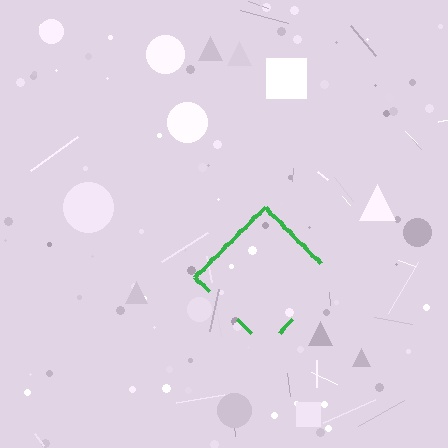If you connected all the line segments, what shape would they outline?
They would outline a diamond.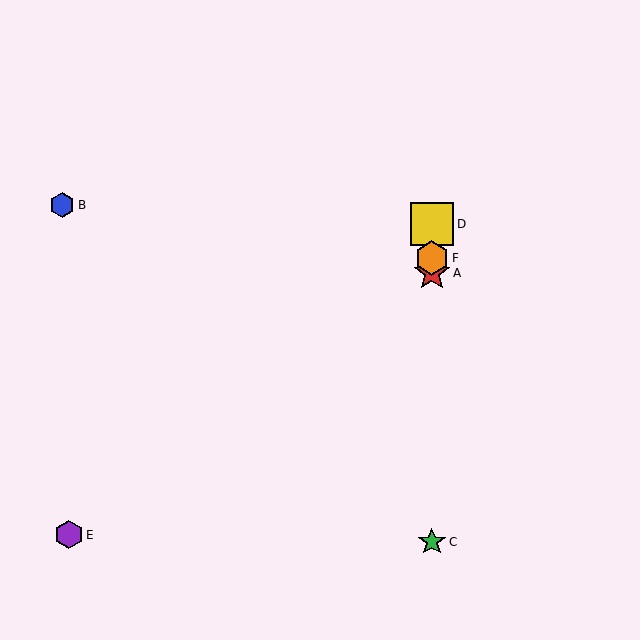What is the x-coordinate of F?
Object F is at x≈432.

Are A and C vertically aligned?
Yes, both are at x≈432.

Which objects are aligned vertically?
Objects A, C, D, F are aligned vertically.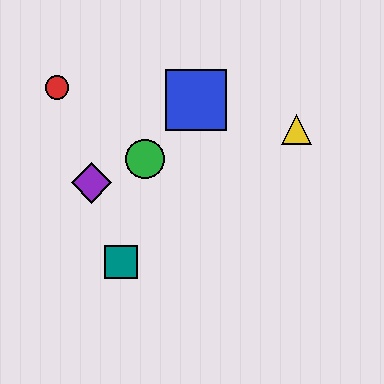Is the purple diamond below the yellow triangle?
Yes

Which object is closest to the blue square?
The green circle is closest to the blue square.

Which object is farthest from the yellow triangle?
The red circle is farthest from the yellow triangle.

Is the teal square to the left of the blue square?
Yes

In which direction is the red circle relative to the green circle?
The red circle is to the left of the green circle.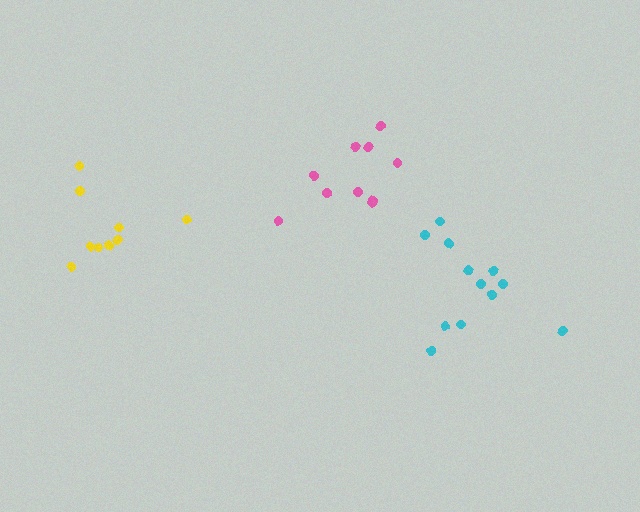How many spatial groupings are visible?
There are 3 spatial groupings.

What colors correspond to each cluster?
The clusters are colored: yellow, cyan, pink.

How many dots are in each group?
Group 1: 9 dots, Group 2: 12 dots, Group 3: 10 dots (31 total).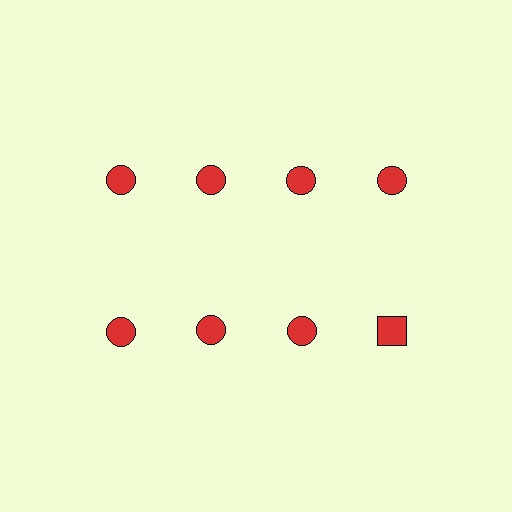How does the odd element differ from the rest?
It has a different shape: square instead of circle.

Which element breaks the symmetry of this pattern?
The red square in the second row, second from right column breaks the symmetry. All other shapes are red circles.